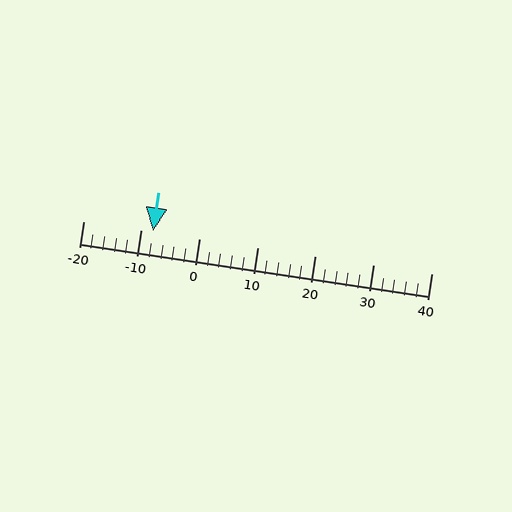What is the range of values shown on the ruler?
The ruler shows values from -20 to 40.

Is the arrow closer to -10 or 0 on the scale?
The arrow is closer to -10.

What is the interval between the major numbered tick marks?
The major tick marks are spaced 10 units apart.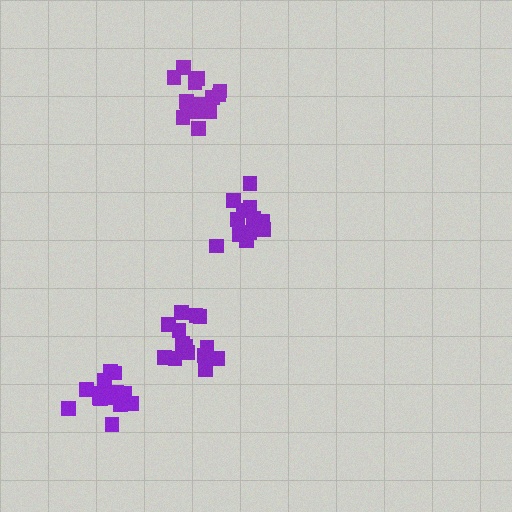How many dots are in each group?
Group 1: 13 dots, Group 2: 14 dots, Group 3: 14 dots, Group 4: 16 dots (57 total).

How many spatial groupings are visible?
There are 4 spatial groupings.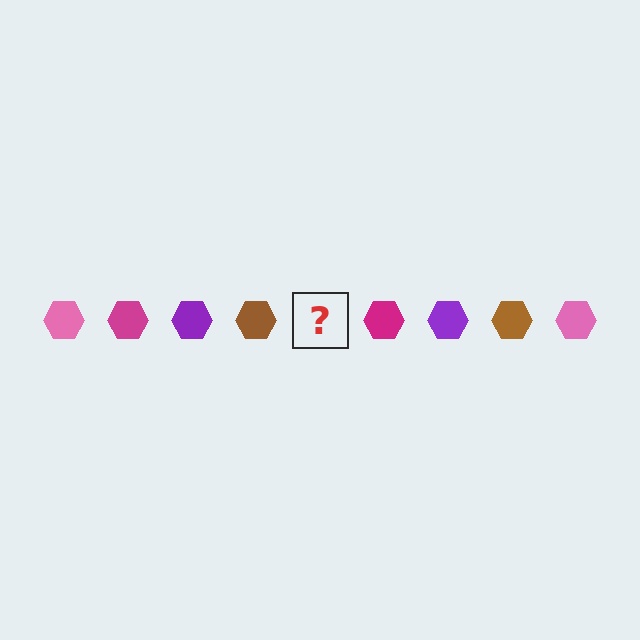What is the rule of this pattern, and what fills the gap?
The rule is that the pattern cycles through pink, magenta, purple, brown hexagons. The gap should be filled with a pink hexagon.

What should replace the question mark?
The question mark should be replaced with a pink hexagon.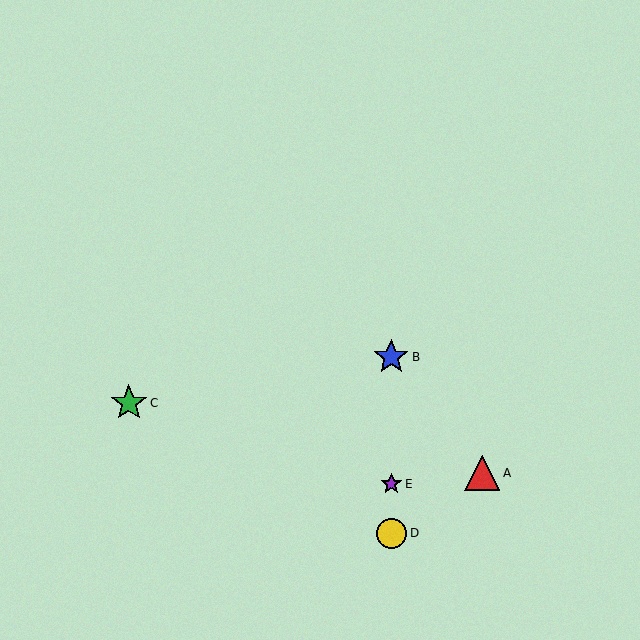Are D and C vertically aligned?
No, D is at x≈391 and C is at x≈129.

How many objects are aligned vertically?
3 objects (B, D, E) are aligned vertically.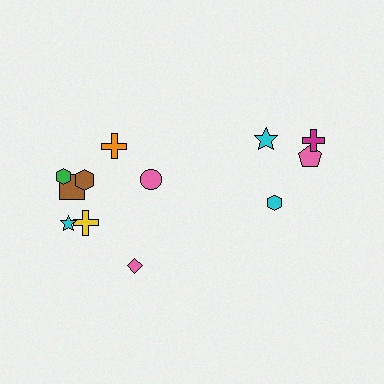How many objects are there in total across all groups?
There are 12 objects.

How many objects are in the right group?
There are 4 objects.